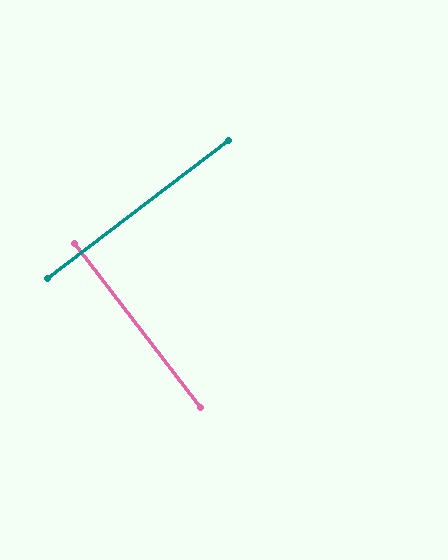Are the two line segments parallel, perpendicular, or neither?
Perpendicular — they meet at approximately 90°.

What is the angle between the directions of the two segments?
Approximately 90 degrees.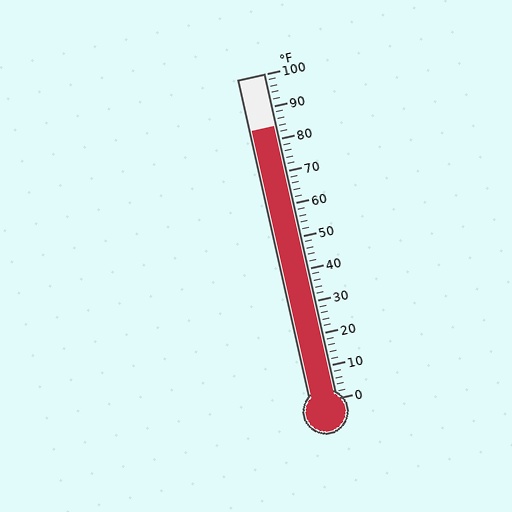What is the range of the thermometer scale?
The thermometer scale ranges from 0°F to 100°F.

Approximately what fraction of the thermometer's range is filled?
The thermometer is filled to approximately 85% of its range.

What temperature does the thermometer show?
The thermometer shows approximately 84°F.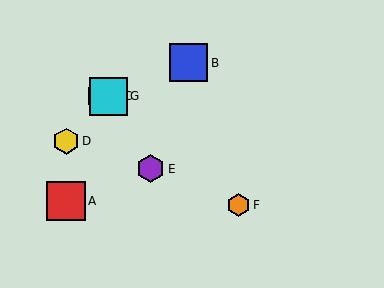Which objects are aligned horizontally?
Objects C, G are aligned horizontally.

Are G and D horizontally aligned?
No, G is at y≈96 and D is at y≈141.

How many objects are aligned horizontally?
2 objects (C, G) are aligned horizontally.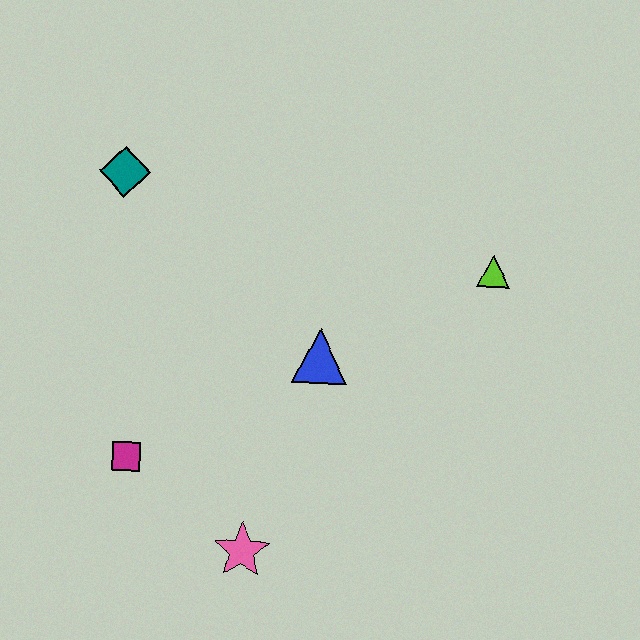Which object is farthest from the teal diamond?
The pink star is farthest from the teal diamond.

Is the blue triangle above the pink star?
Yes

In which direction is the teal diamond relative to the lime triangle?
The teal diamond is to the left of the lime triangle.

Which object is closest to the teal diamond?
The blue triangle is closest to the teal diamond.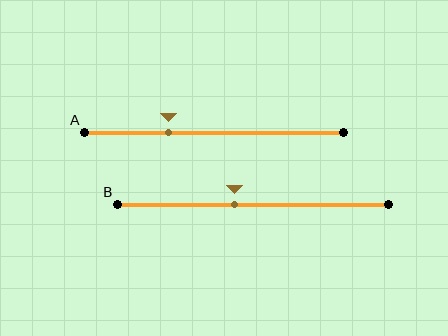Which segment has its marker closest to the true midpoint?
Segment B has its marker closest to the true midpoint.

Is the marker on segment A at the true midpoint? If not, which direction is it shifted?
No, the marker on segment A is shifted to the left by about 18% of the segment length.